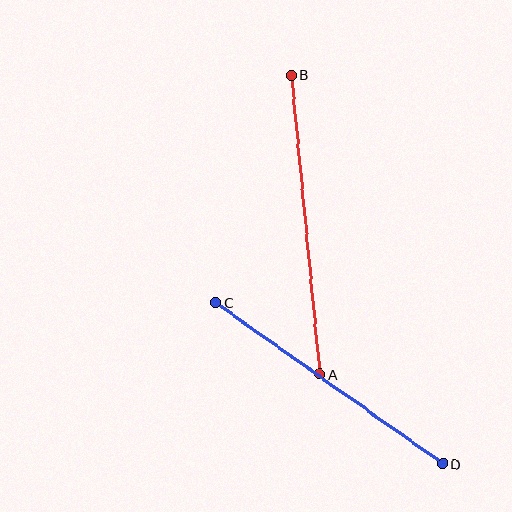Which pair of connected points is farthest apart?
Points A and B are farthest apart.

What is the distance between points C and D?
The distance is approximately 278 pixels.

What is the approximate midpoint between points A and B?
The midpoint is at approximately (306, 225) pixels.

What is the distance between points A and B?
The distance is approximately 301 pixels.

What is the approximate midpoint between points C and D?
The midpoint is at approximately (329, 383) pixels.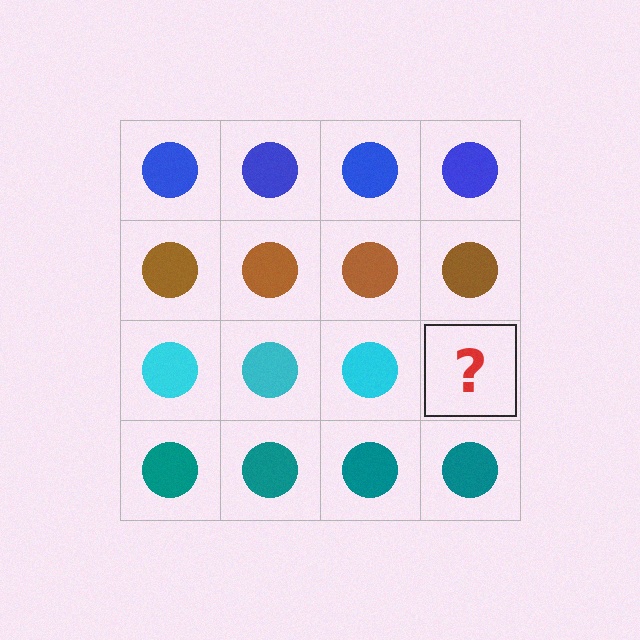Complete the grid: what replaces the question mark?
The question mark should be replaced with a cyan circle.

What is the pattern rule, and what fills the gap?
The rule is that each row has a consistent color. The gap should be filled with a cyan circle.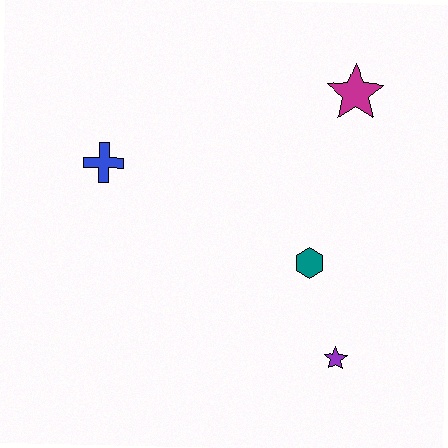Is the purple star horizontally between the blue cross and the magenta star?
Yes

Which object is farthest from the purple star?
The blue cross is farthest from the purple star.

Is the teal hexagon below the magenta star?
Yes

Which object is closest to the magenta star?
The teal hexagon is closest to the magenta star.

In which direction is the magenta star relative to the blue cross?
The magenta star is to the right of the blue cross.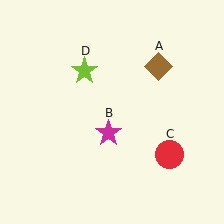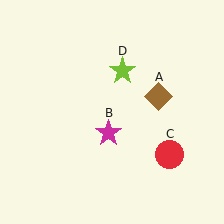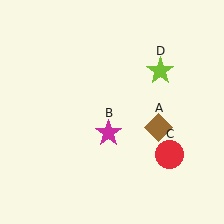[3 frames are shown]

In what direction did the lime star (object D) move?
The lime star (object D) moved right.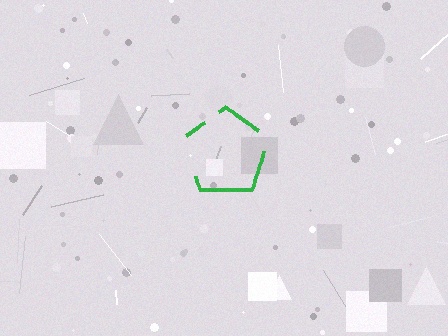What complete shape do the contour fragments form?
The contour fragments form a pentagon.